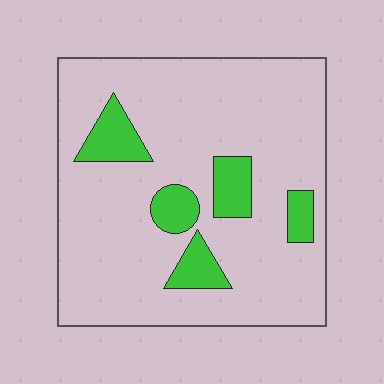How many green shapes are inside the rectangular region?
5.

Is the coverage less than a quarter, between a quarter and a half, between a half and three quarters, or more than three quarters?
Less than a quarter.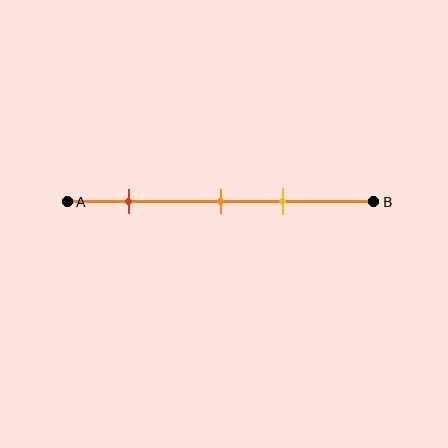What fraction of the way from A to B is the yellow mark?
The yellow mark is approximately 70% (0.7) of the way from A to B.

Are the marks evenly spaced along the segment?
No, the marks are not evenly spaced.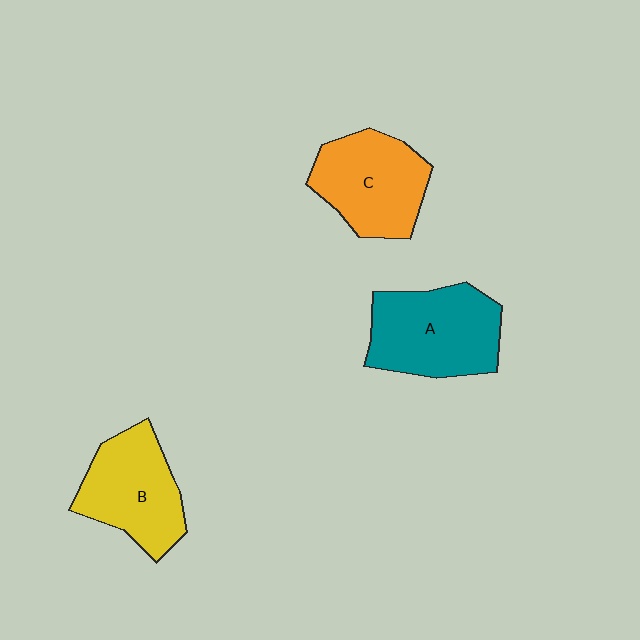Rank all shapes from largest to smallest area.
From largest to smallest: A (teal), C (orange), B (yellow).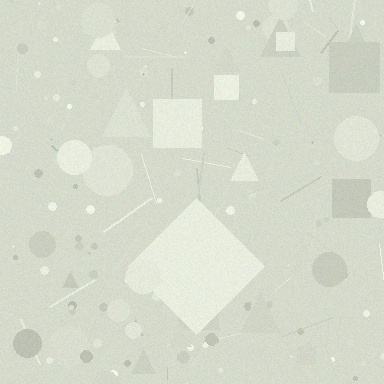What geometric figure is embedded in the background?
A diamond is embedded in the background.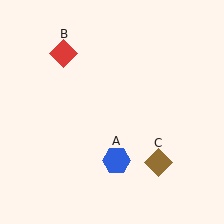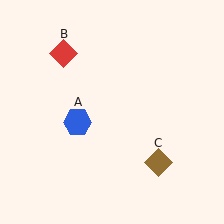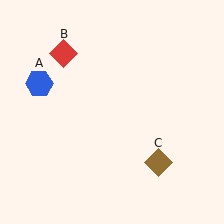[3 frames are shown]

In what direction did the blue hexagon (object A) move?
The blue hexagon (object A) moved up and to the left.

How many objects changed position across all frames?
1 object changed position: blue hexagon (object A).